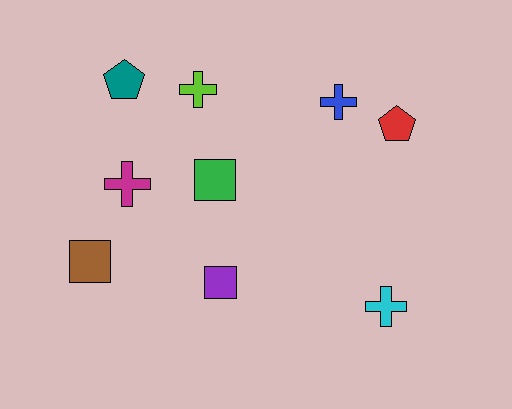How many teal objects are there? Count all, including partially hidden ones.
There is 1 teal object.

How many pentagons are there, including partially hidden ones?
There are 2 pentagons.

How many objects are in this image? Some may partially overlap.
There are 9 objects.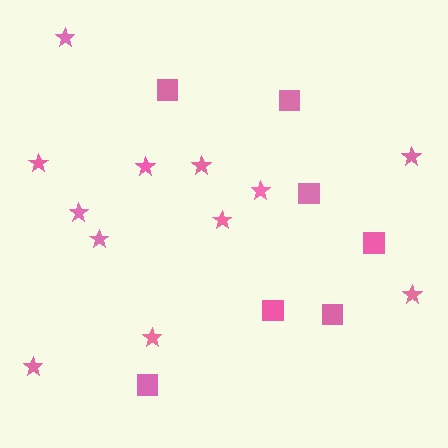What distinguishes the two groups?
There are 2 groups: one group of squares (7) and one group of stars (12).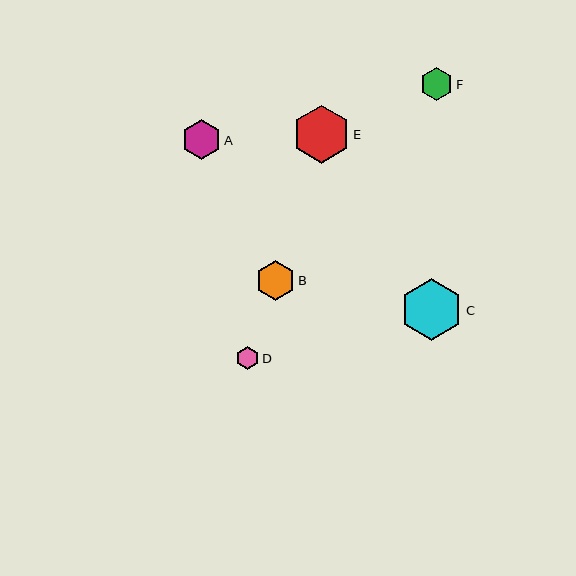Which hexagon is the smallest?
Hexagon D is the smallest with a size of approximately 23 pixels.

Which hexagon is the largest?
Hexagon C is the largest with a size of approximately 62 pixels.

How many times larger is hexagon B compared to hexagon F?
Hexagon B is approximately 1.2 times the size of hexagon F.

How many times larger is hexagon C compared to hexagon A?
Hexagon C is approximately 1.5 times the size of hexagon A.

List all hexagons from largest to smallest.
From largest to smallest: C, E, A, B, F, D.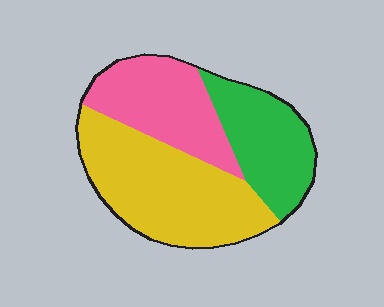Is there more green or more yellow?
Yellow.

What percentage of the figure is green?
Green covers roughly 25% of the figure.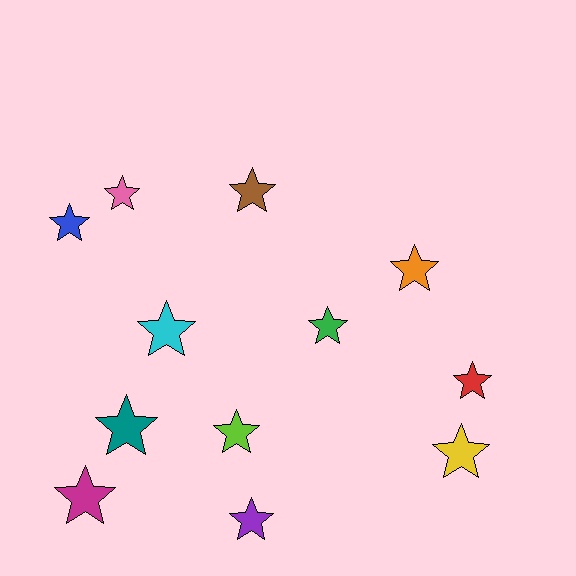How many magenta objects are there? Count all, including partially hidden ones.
There is 1 magenta object.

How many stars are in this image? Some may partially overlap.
There are 12 stars.